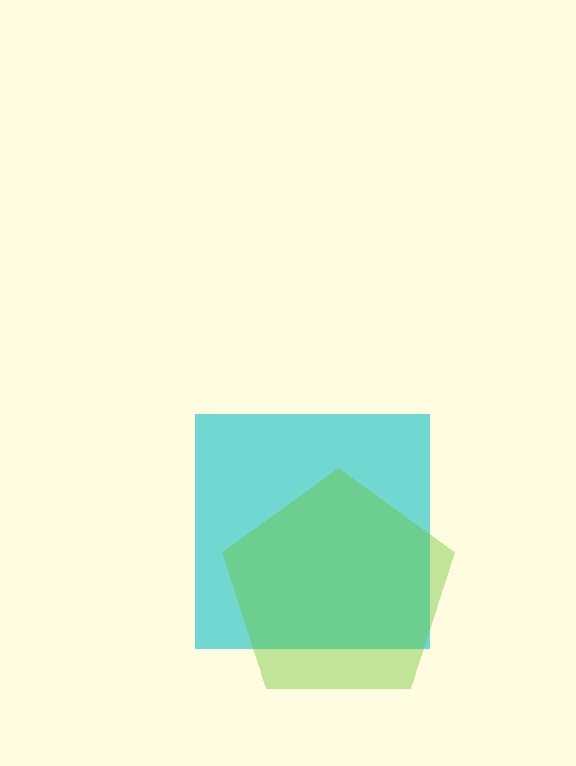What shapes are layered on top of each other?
The layered shapes are: a cyan square, a lime pentagon.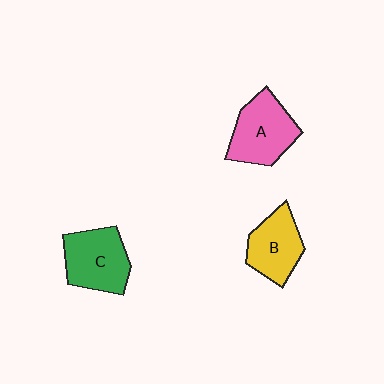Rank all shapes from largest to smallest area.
From largest to smallest: A (pink), C (green), B (yellow).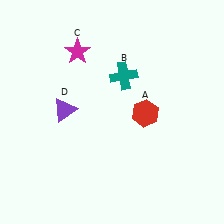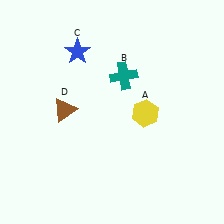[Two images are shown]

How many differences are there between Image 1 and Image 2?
There are 3 differences between the two images.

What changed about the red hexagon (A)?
In Image 1, A is red. In Image 2, it changed to yellow.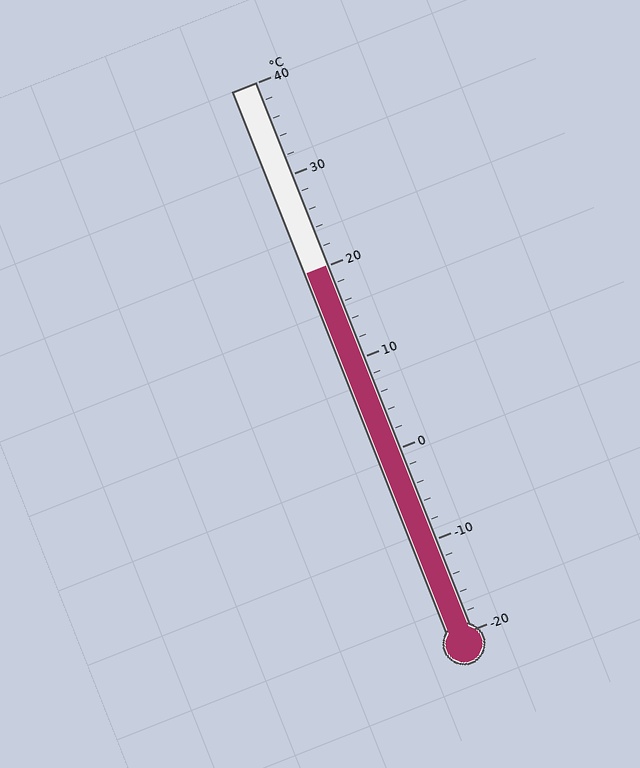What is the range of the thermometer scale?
The thermometer scale ranges from -20°C to 40°C.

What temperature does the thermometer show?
The thermometer shows approximately 20°C.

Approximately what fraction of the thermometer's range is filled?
The thermometer is filled to approximately 65% of its range.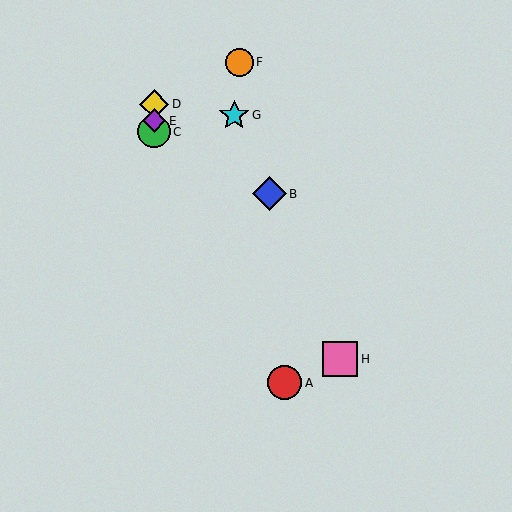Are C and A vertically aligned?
No, C is at x≈154 and A is at x≈285.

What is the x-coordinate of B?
Object B is at x≈269.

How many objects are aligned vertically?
3 objects (C, D, E) are aligned vertically.